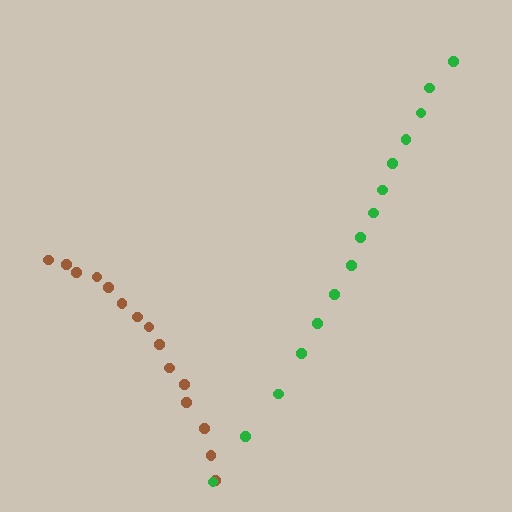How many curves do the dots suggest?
There are 2 distinct paths.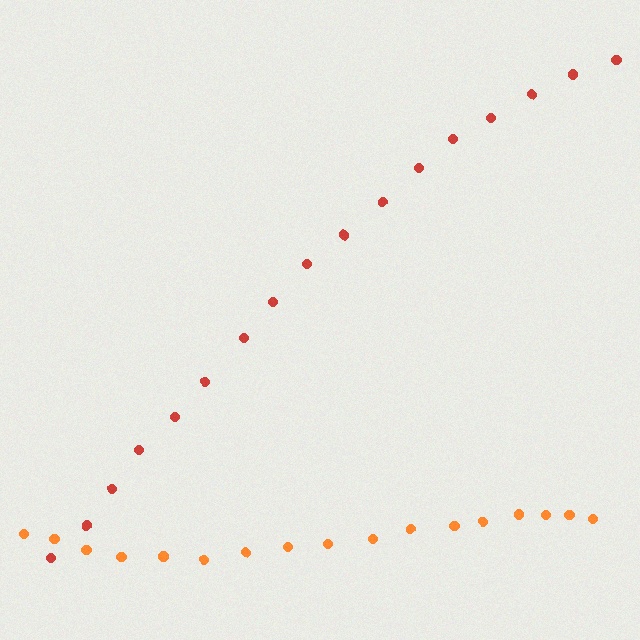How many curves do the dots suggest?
There are 2 distinct paths.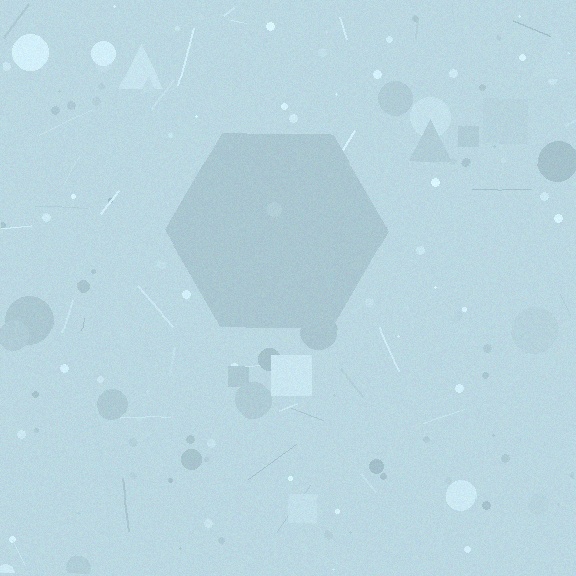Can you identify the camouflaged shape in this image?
The camouflaged shape is a hexagon.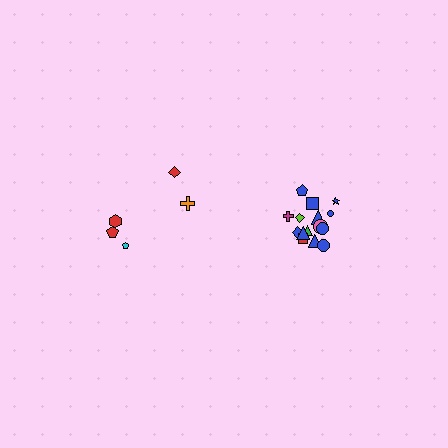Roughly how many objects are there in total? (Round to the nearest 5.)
Roughly 20 objects in total.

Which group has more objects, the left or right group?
The right group.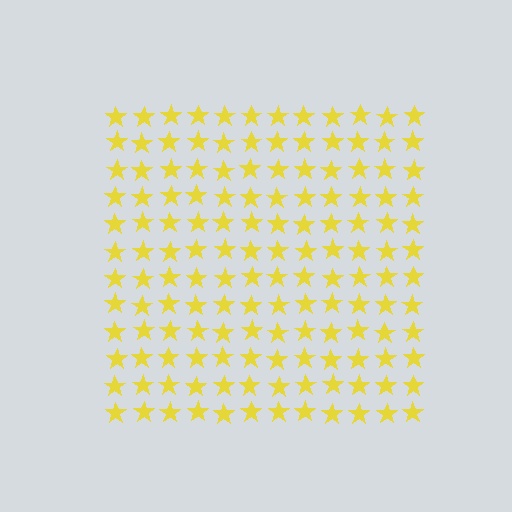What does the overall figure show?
The overall figure shows a square.